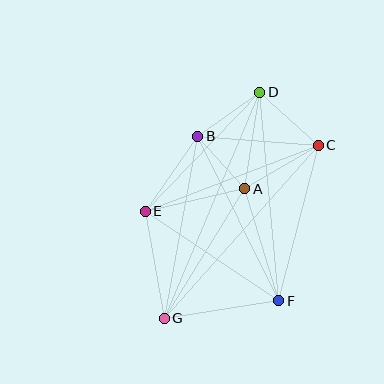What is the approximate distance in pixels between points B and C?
The distance between B and C is approximately 121 pixels.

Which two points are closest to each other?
Points A and B are closest to each other.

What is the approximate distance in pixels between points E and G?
The distance between E and G is approximately 109 pixels.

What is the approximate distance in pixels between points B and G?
The distance between B and G is approximately 185 pixels.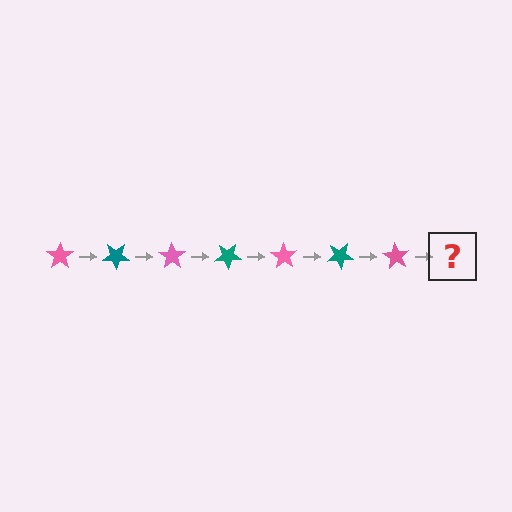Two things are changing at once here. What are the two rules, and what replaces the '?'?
The two rules are that it rotates 35 degrees each step and the color cycles through pink and teal. The '?' should be a teal star, rotated 245 degrees from the start.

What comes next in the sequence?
The next element should be a teal star, rotated 245 degrees from the start.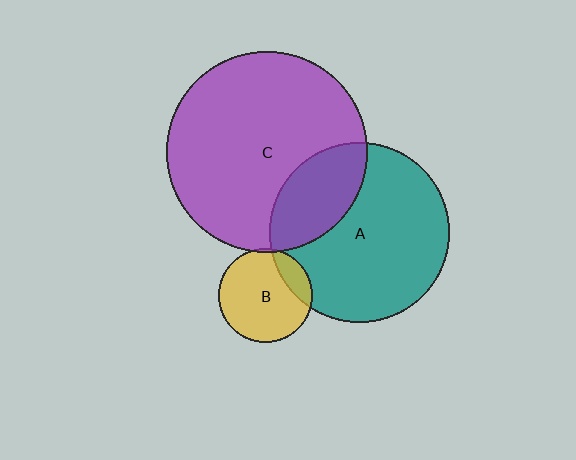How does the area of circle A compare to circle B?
Approximately 3.7 times.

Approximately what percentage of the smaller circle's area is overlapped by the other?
Approximately 5%.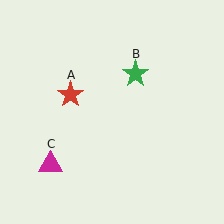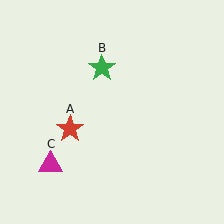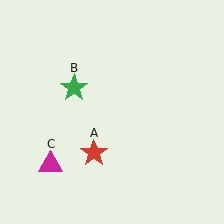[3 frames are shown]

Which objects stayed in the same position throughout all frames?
Magenta triangle (object C) remained stationary.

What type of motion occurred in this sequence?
The red star (object A), green star (object B) rotated counterclockwise around the center of the scene.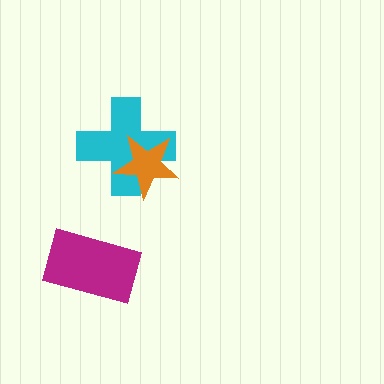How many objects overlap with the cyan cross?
1 object overlaps with the cyan cross.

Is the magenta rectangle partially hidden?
No, no other shape covers it.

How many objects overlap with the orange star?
1 object overlaps with the orange star.